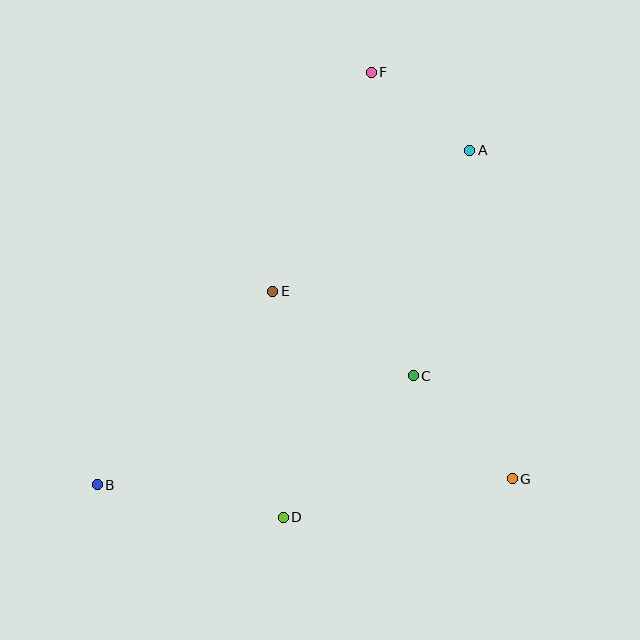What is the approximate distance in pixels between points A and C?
The distance between A and C is approximately 232 pixels.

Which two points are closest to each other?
Points A and F are closest to each other.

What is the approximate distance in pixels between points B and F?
The distance between B and F is approximately 495 pixels.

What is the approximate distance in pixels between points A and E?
The distance between A and E is approximately 242 pixels.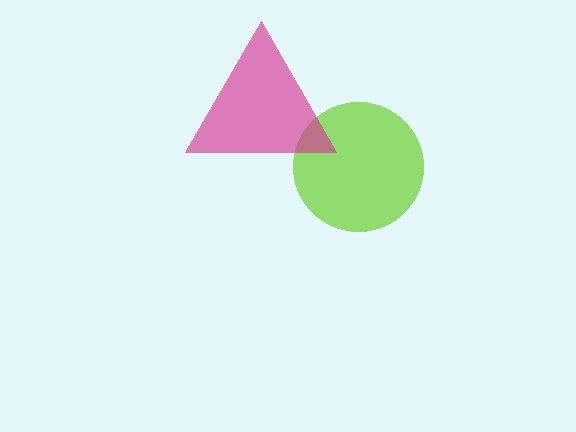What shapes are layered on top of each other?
The layered shapes are: a lime circle, a magenta triangle.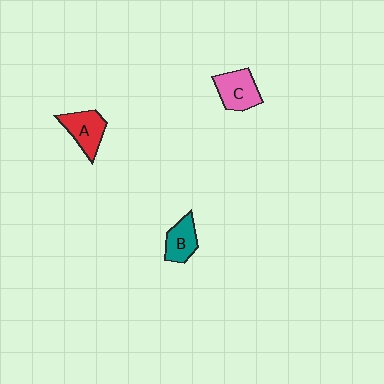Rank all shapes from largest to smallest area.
From largest to smallest: C (pink), A (red), B (teal).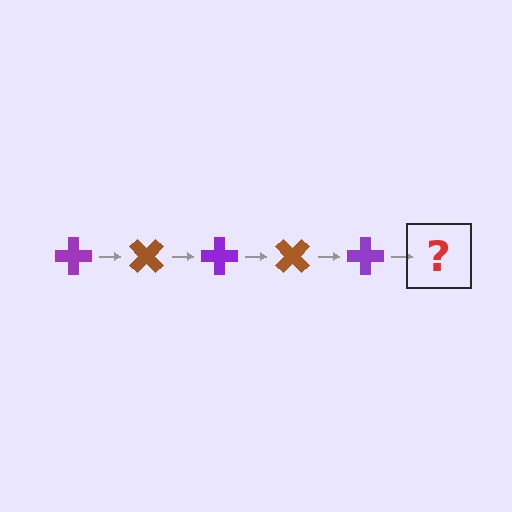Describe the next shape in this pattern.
It should be a brown cross, rotated 225 degrees from the start.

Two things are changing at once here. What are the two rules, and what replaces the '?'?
The two rules are that it rotates 45 degrees each step and the color cycles through purple and brown. The '?' should be a brown cross, rotated 225 degrees from the start.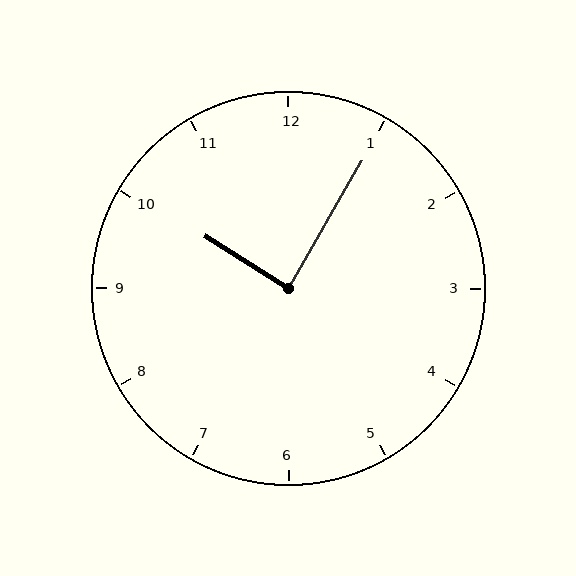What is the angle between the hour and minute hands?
Approximately 88 degrees.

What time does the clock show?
10:05.